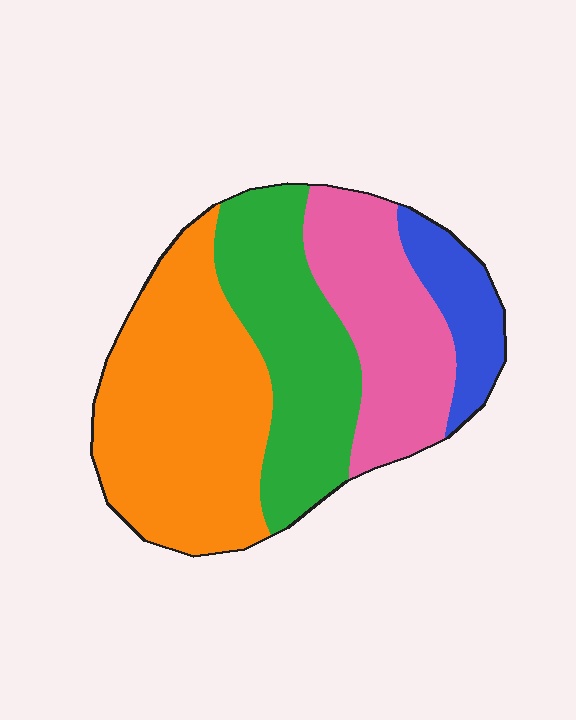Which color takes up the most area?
Orange, at roughly 40%.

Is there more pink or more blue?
Pink.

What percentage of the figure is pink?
Pink covers about 25% of the figure.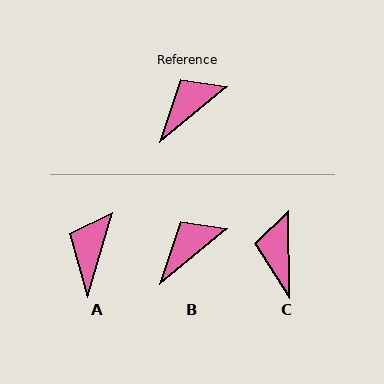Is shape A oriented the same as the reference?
No, it is off by about 34 degrees.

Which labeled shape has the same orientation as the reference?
B.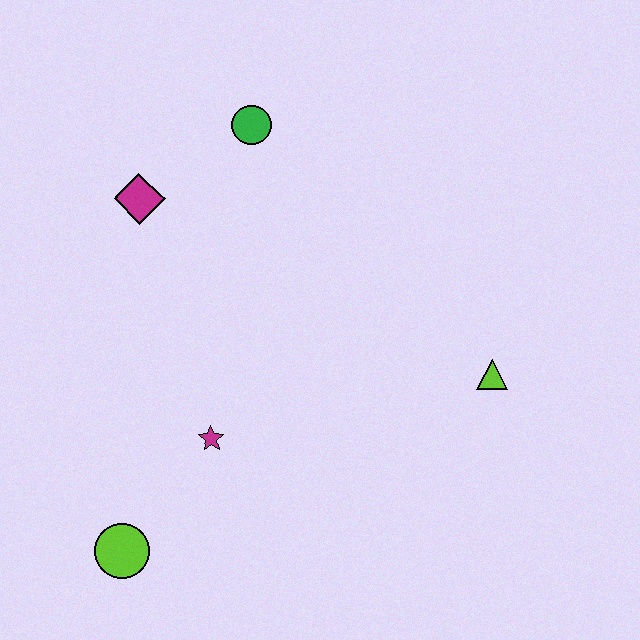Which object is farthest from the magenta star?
The green circle is farthest from the magenta star.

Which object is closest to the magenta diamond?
The green circle is closest to the magenta diamond.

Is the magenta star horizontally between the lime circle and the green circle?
Yes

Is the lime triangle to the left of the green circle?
No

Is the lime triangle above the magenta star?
Yes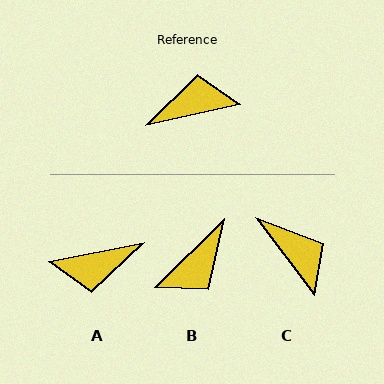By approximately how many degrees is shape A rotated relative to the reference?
Approximately 179 degrees counter-clockwise.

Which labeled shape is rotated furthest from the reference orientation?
A, about 179 degrees away.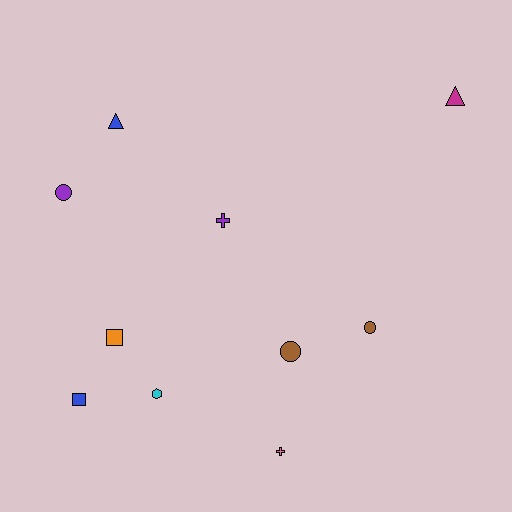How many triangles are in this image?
There are 2 triangles.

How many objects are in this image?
There are 10 objects.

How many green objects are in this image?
There are no green objects.